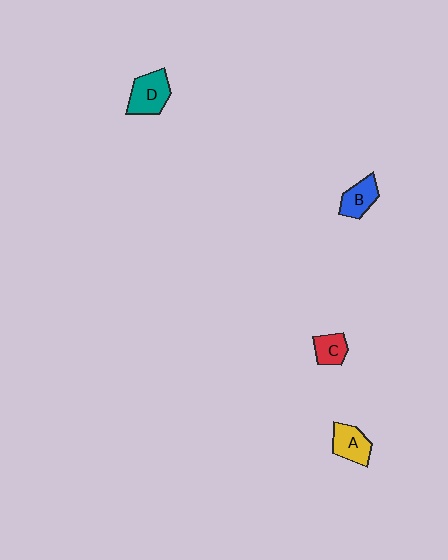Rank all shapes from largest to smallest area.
From largest to smallest: D (teal), A (yellow), B (blue), C (red).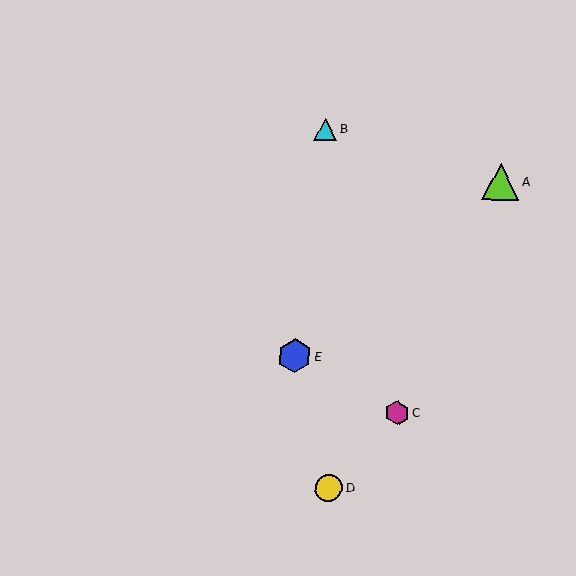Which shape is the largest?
The lime triangle (labeled A) is the largest.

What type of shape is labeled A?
Shape A is a lime triangle.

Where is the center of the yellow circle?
The center of the yellow circle is at (329, 488).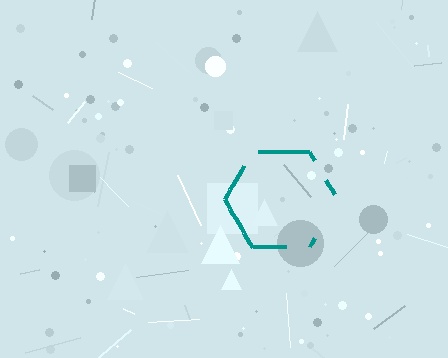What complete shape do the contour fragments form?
The contour fragments form a hexagon.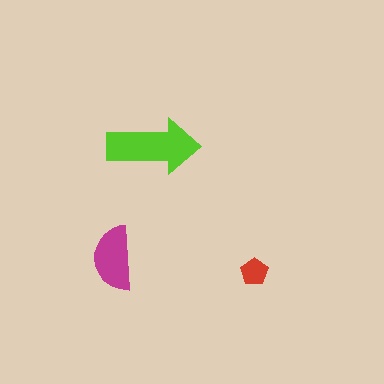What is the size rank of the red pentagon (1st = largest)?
3rd.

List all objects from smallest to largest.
The red pentagon, the magenta semicircle, the lime arrow.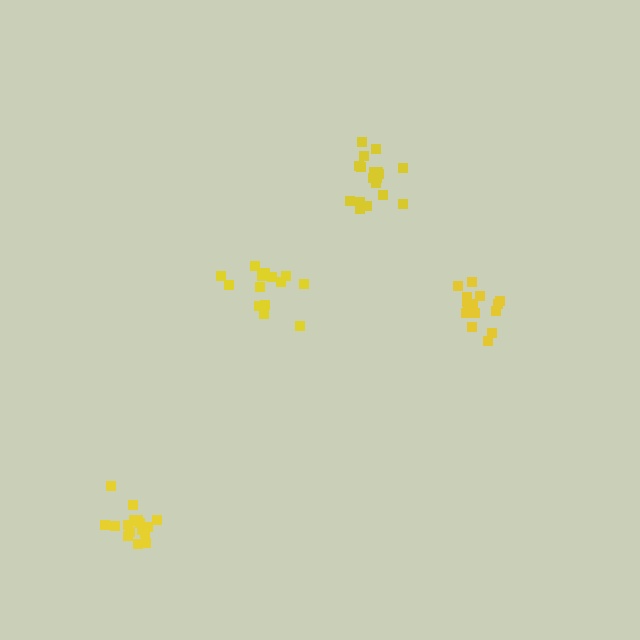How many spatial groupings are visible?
There are 4 spatial groupings.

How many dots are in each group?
Group 1: 14 dots, Group 2: 16 dots, Group 3: 19 dots, Group 4: 17 dots (66 total).